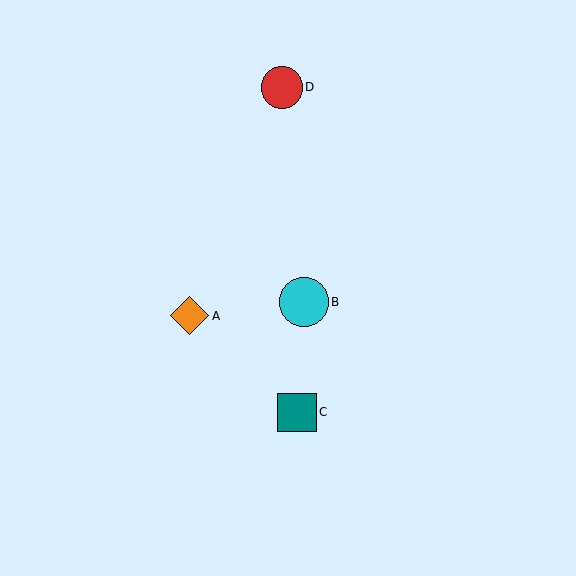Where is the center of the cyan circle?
The center of the cyan circle is at (304, 302).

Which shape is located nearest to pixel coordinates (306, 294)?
The cyan circle (labeled B) at (304, 302) is nearest to that location.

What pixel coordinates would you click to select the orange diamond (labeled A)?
Click at (190, 316) to select the orange diamond A.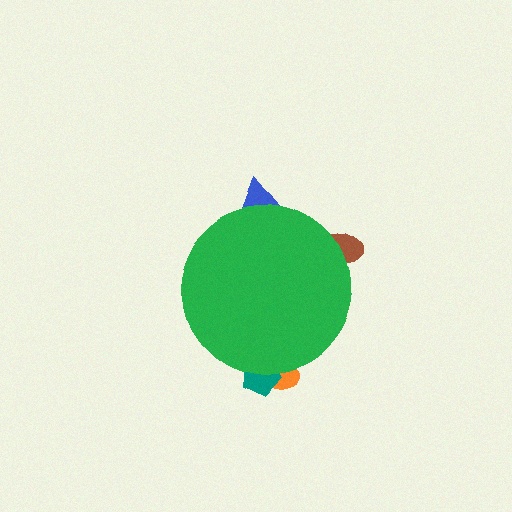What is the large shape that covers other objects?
A green circle.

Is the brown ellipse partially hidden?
Yes, the brown ellipse is partially hidden behind the green circle.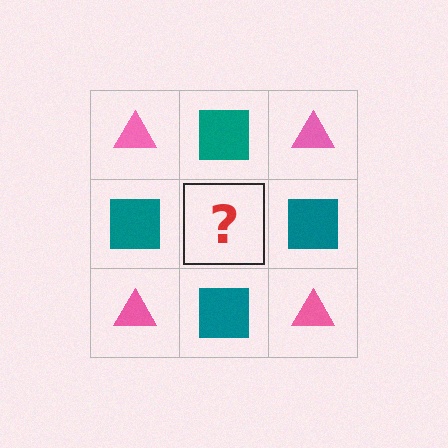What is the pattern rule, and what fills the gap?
The rule is that it alternates pink triangle and teal square in a checkerboard pattern. The gap should be filled with a pink triangle.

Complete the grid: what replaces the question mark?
The question mark should be replaced with a pink triangle.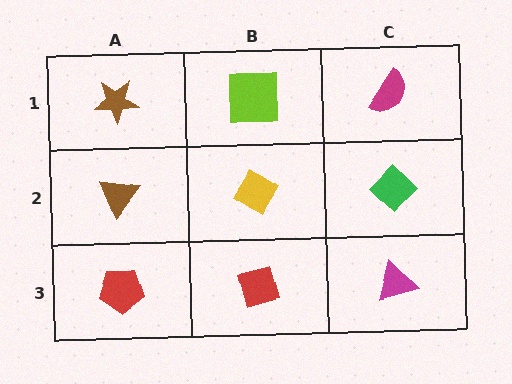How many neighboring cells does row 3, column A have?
2.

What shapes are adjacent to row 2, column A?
A brown star (row 1, column A), a red pentagon (row 3, column A), a yellow diamond (row 2, column B).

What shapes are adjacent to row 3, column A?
A brown triangle (row 2, column A), a red square (row 3, column B).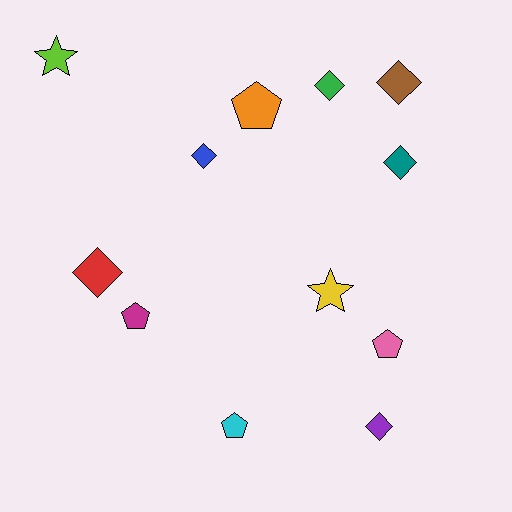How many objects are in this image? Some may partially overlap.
There are 12 objects.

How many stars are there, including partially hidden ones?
There are 2 stars.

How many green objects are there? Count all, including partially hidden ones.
There is 1 green object.